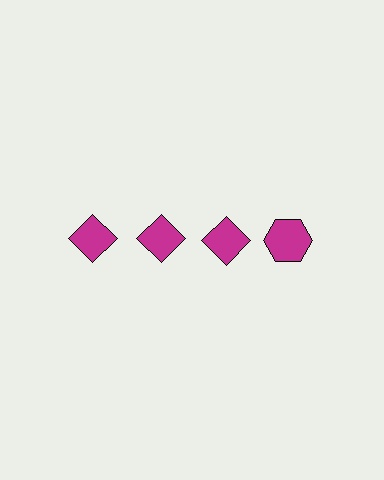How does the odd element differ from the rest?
It has a different shape: hexagon instead of diamond.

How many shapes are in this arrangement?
There are 4 shapes arranged in a grid pattern.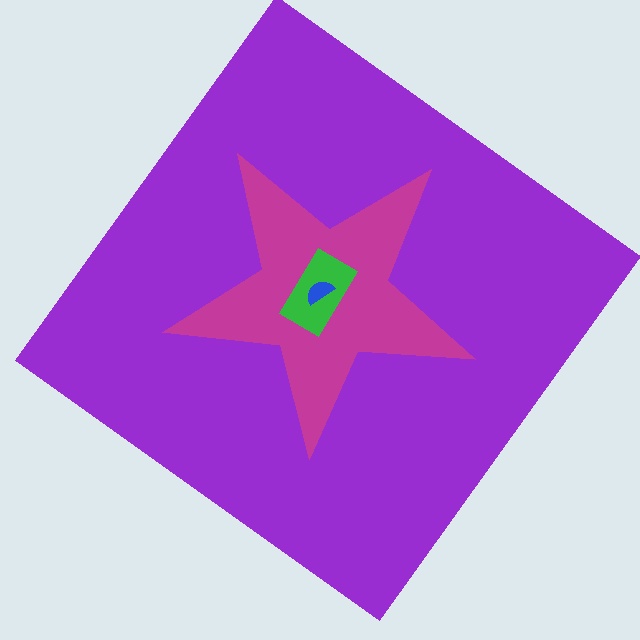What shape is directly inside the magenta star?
The green rectangle.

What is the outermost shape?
The purple diamond.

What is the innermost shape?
The blue semicircle.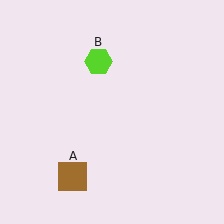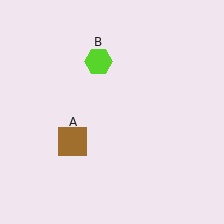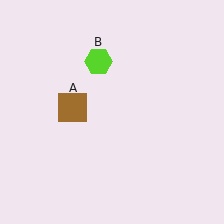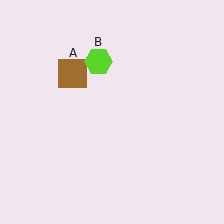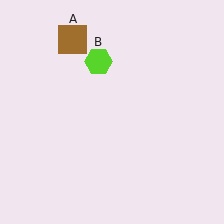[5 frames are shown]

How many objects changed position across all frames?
1 object changed position: brown square (object A).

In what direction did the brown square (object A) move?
The brown square (object A) moved up.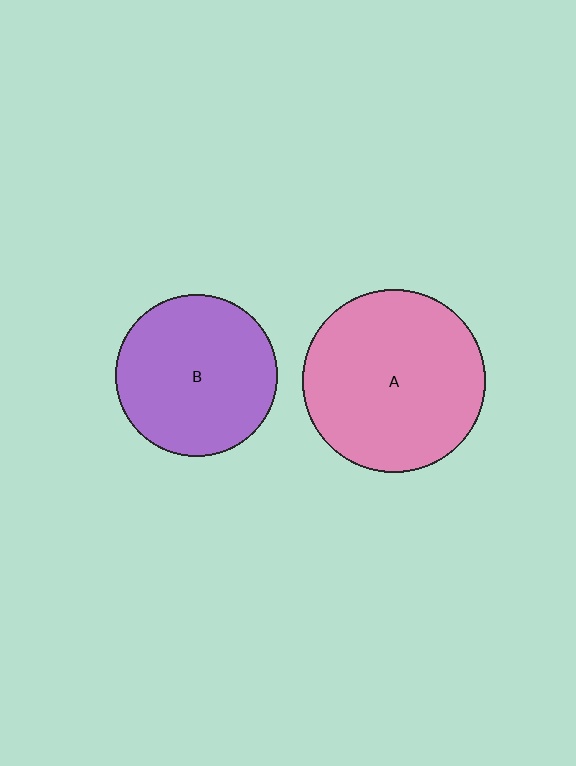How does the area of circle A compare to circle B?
Approximately 1.3 times.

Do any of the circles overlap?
No, none of the circles overlap.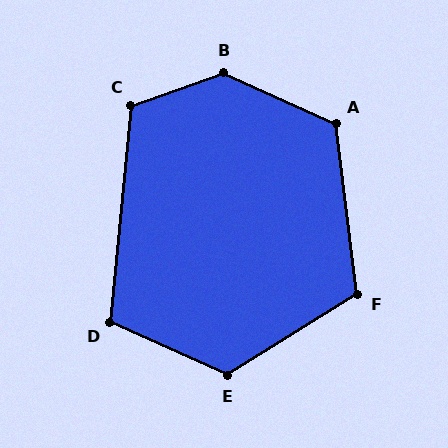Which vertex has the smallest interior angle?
D, at approximately 108 degrees.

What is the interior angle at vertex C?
Approximately 115 degrees (obtuse).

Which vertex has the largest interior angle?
B, at approximately 137 degrees.